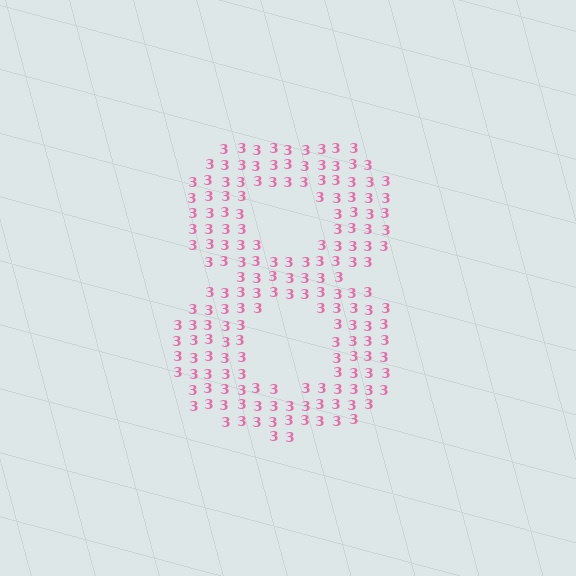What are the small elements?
The small elements are digit 3's.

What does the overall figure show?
The overall figure shows the digit 8.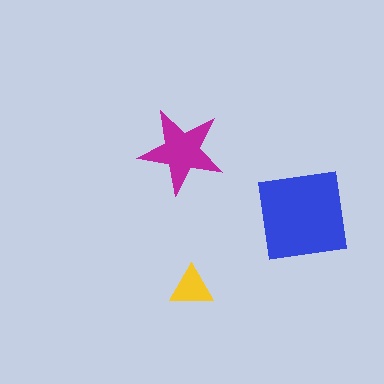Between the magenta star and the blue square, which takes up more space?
The blue square.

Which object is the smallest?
The yellow triangle.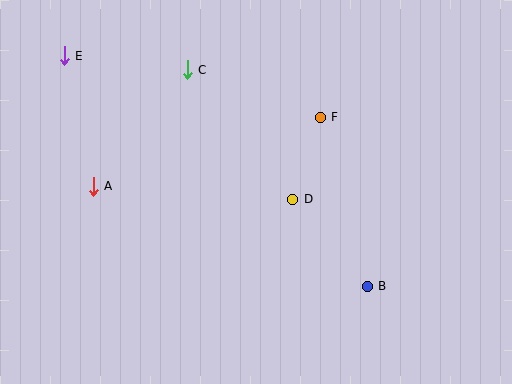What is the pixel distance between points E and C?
The distance between E and C is 124 pixels.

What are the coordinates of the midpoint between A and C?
The midpoint between A and C is at (140, 128).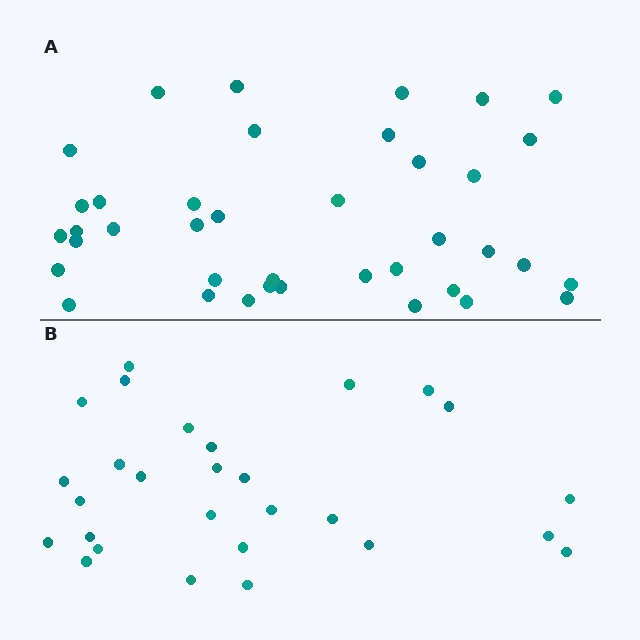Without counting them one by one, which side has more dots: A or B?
Region A (the top region) has more dots.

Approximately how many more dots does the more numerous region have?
Region A has roughly 12 or so more dots than region B.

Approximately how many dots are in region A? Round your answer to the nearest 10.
About 40 dots. (The exact count is 39, which rounds to 40.)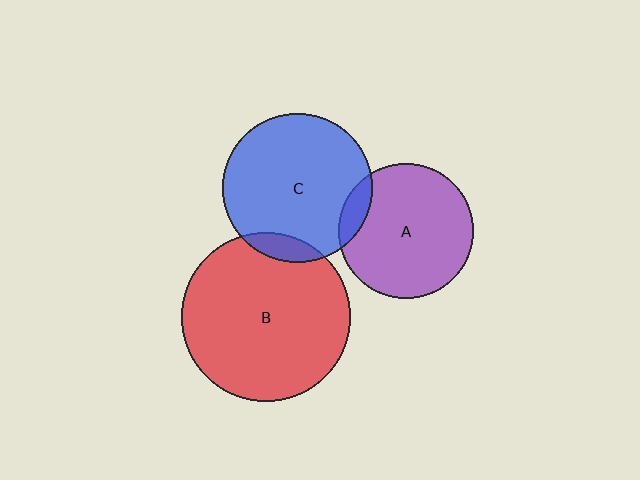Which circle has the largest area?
Circle B (red).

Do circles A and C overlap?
Yes.